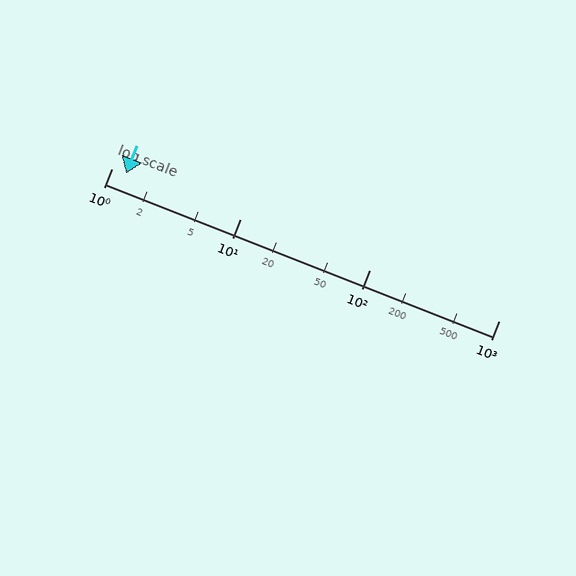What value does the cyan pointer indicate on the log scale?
The pointer indicates approximately 1.3.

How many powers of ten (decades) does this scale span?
The scale spans 3 decades, from 1 to 1000.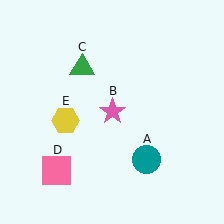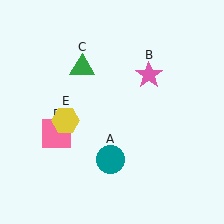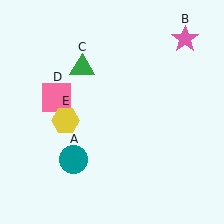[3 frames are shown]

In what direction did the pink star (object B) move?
The pink star (object B) moved up and to the right.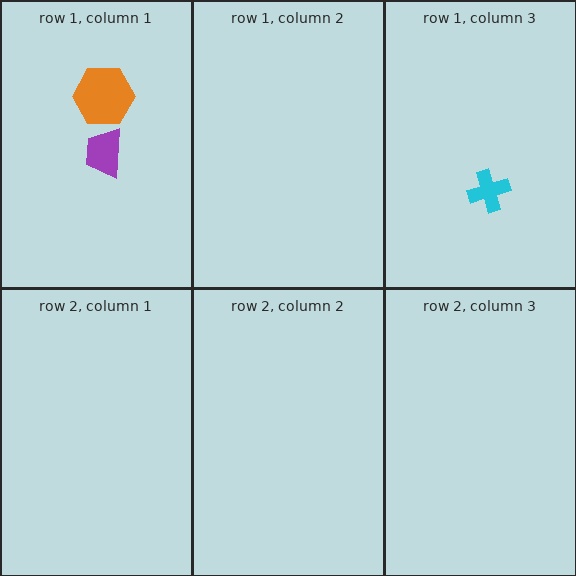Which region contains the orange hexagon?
The row 1, column 1 region.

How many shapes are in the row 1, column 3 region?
1.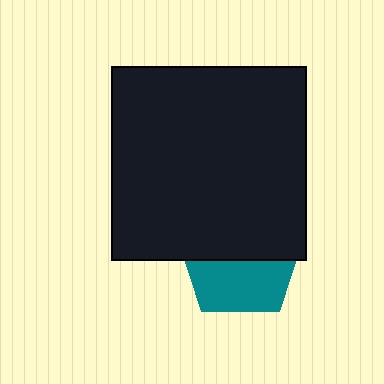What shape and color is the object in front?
The object in front is a black square.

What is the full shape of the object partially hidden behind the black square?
The partially hidden object is a teal pentagon.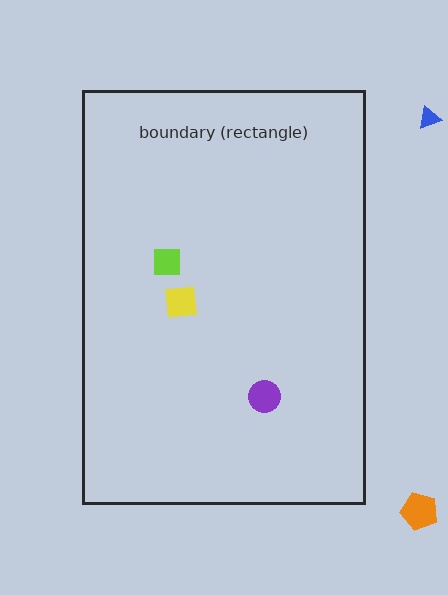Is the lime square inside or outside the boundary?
Inside.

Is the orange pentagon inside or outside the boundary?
Outside.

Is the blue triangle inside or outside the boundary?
Outside.